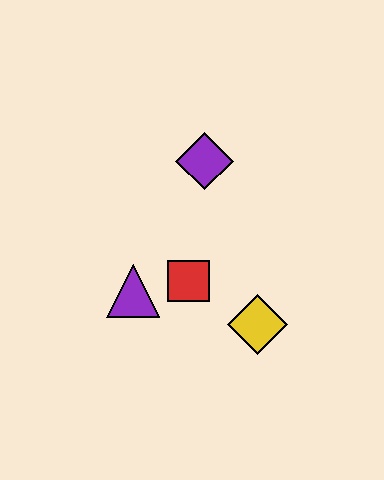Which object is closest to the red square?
The purple triangle is closest to the red square.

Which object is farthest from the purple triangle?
The purple diamond is farthest from the purple triangle.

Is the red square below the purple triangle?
No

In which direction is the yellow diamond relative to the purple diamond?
The yellow diamond is below the purple diamond.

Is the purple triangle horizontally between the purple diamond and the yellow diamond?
No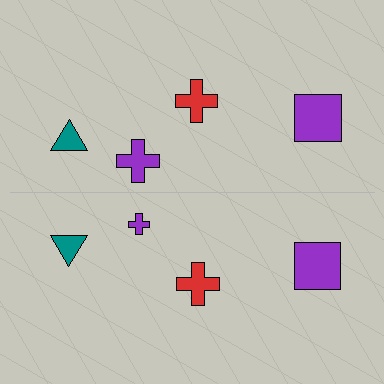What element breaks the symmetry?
The purple cross on the bottom side has a different size than its mirror counterpart.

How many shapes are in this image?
There are 8 shapes in this image.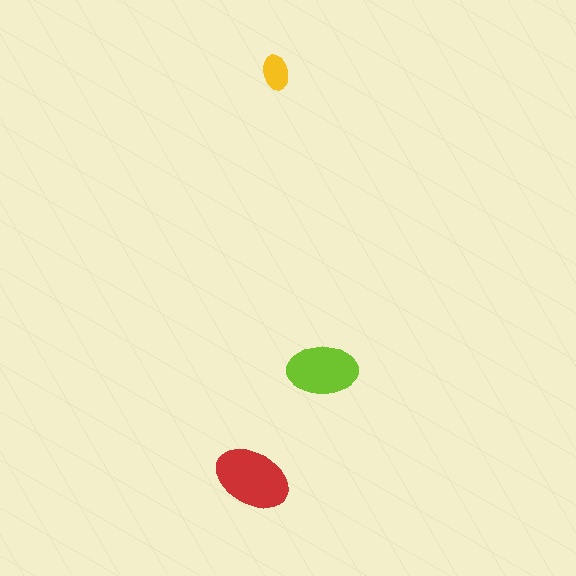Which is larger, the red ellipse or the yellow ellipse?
The red one.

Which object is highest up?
The yellow ellipse is topmost.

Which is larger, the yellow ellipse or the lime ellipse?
The lime one.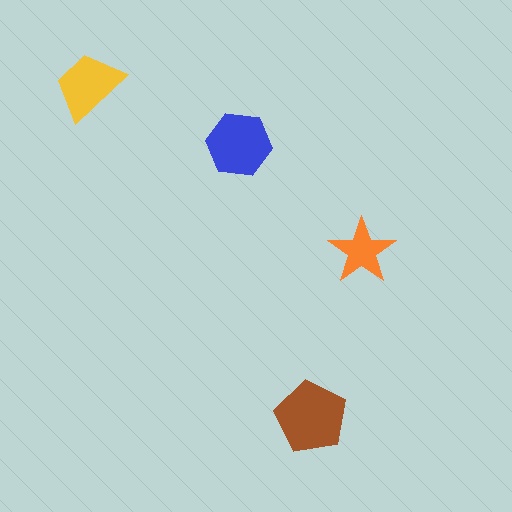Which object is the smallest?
The orange star.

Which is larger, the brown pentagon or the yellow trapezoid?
The brown pentagon.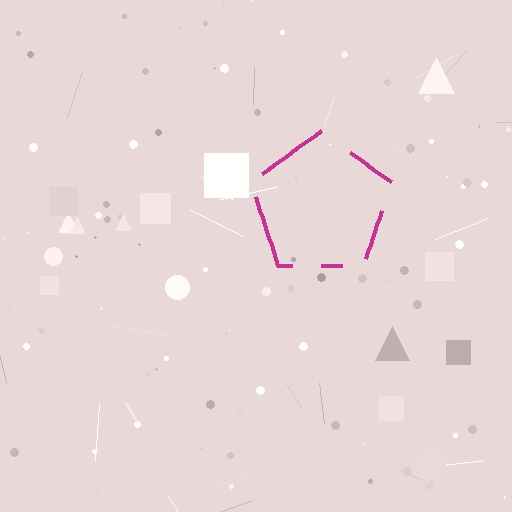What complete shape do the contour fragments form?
The contour fragments form a pentagon.